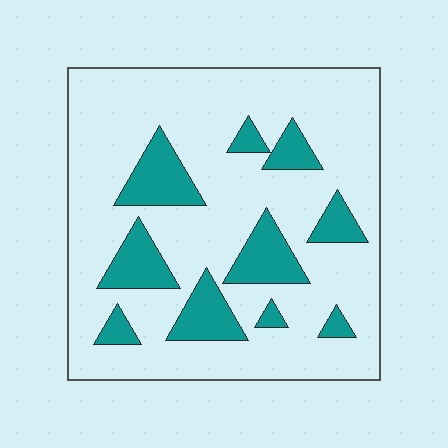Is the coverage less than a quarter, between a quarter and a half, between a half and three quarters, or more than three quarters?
Less than a quarter.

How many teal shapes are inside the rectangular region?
10.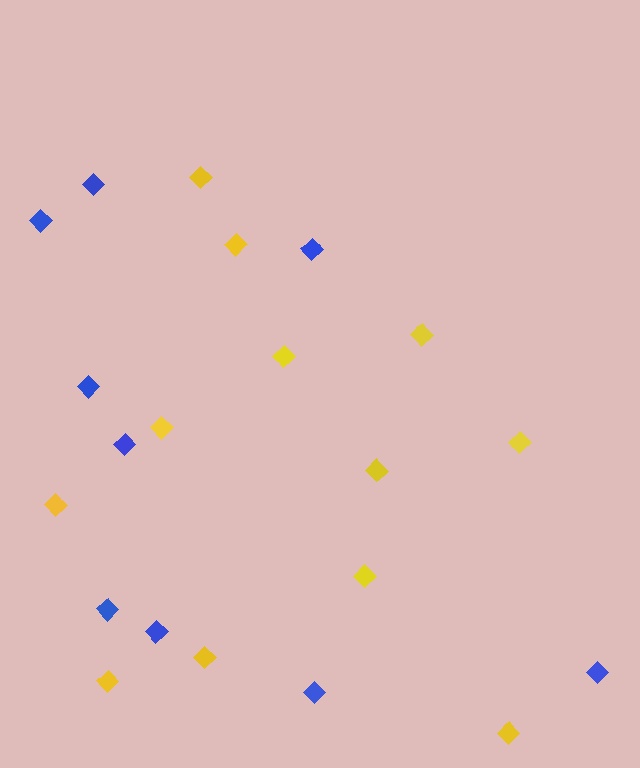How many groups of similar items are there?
There are 2 groups: one group of blue diamonds (9) and one group of yellow diamonds (12).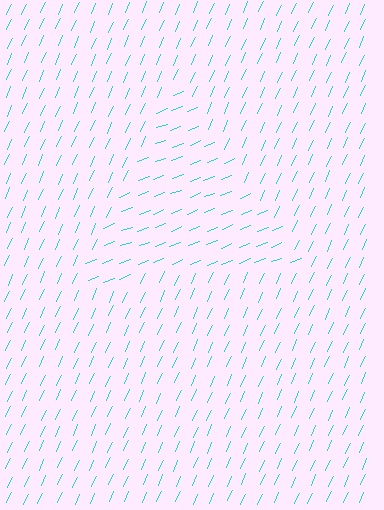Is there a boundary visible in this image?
Yes, there is a texture boundary formed by a change in line orientation.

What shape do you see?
I see a triangle.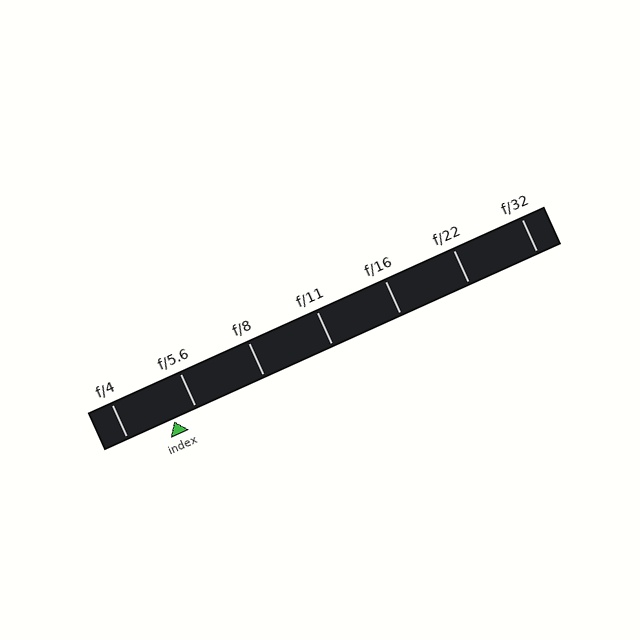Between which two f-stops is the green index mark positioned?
The index mark is between f/4 and f/5.6.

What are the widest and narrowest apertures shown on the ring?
The widest aperture shown is f/4 and the narrowest is f/32.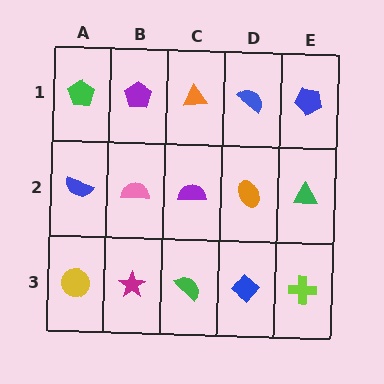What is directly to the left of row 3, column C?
A magenta star.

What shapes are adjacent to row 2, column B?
A purple pentagon (row 1, column B), a magenta star (row 3, column B), a blue semicircle (row 2, column A), a purple semicircle (row 2, column C).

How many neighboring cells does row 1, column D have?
3.